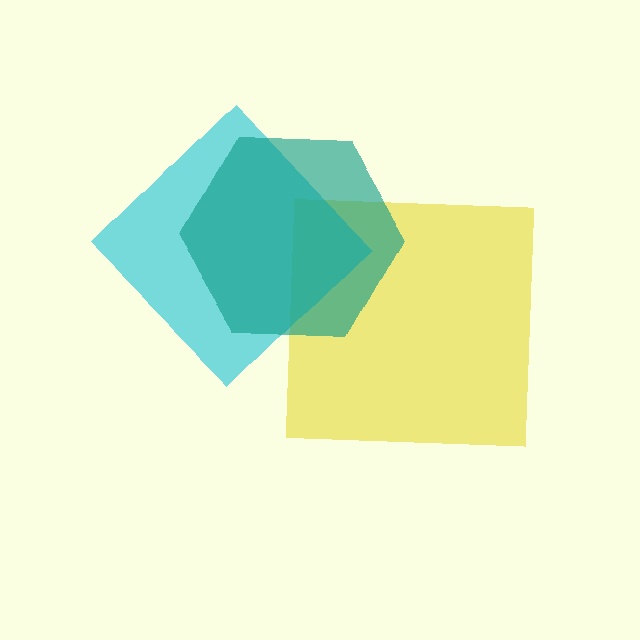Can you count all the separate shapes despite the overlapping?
Yes, there are 3 separate shapes.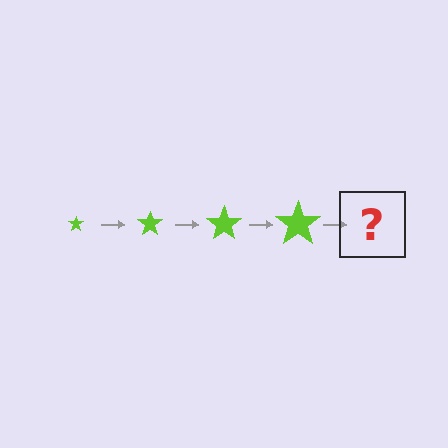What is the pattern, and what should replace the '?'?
The pattern is that the star gets progressively larger each step. The '?' should be a lime star, larger than the previous one.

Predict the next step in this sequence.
The next step is a lime star, larger than the previous one.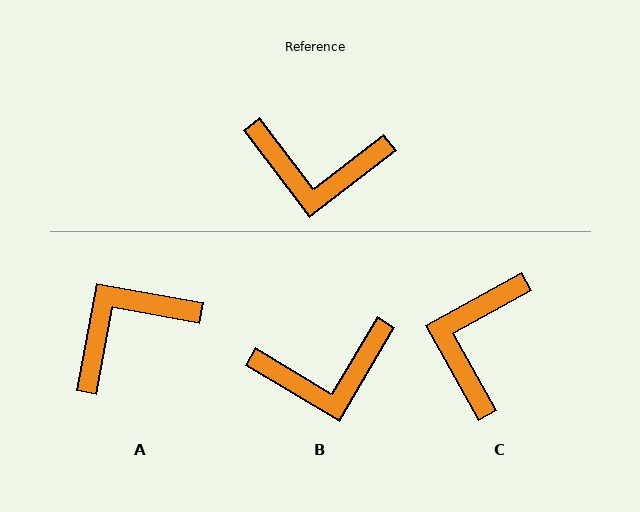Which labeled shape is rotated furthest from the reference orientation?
A, about 138 degrees away.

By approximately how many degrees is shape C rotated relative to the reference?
Approximately 98 degrees clockwise.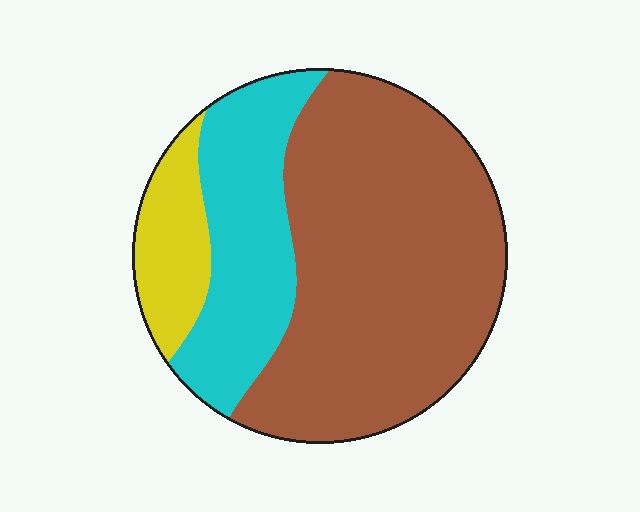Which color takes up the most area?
Brown, at roughly 60%.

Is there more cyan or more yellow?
Cyan.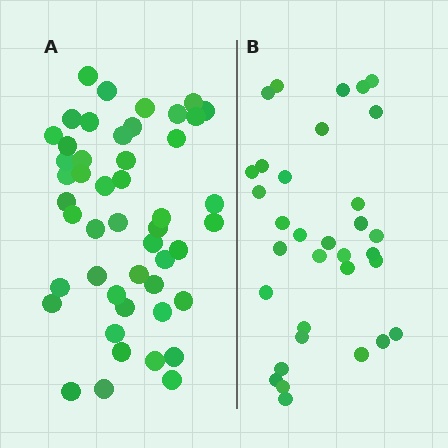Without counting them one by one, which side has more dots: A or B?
Region A (the left region) has more dots.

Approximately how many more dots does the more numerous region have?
Region A has approximately 15 more dots than region B.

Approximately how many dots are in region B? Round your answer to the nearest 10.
About 30 dots. (The exact count is 33, which rounds to 30.)